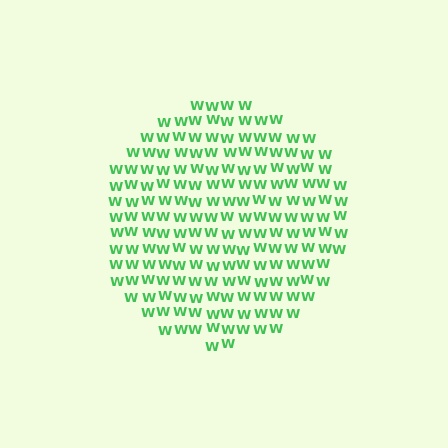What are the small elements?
The small elements are letter W's.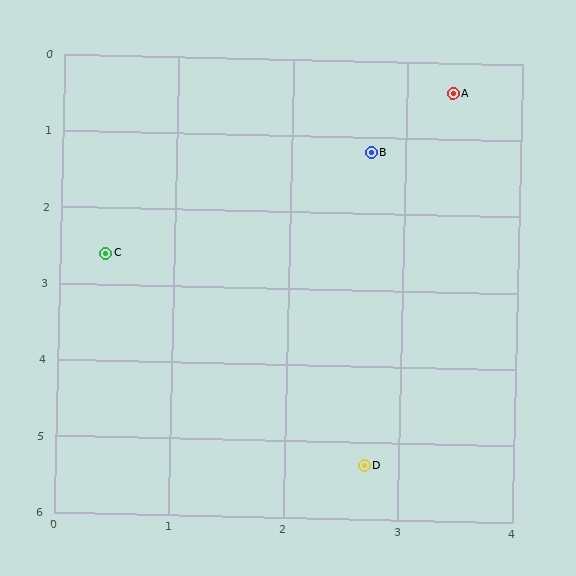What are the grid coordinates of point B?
Point B is at approximately (2.7, 1.2).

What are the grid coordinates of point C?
Point C is at approximately (0.4, 2.6).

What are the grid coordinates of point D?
Point D is at approximately (2.7, 5.3).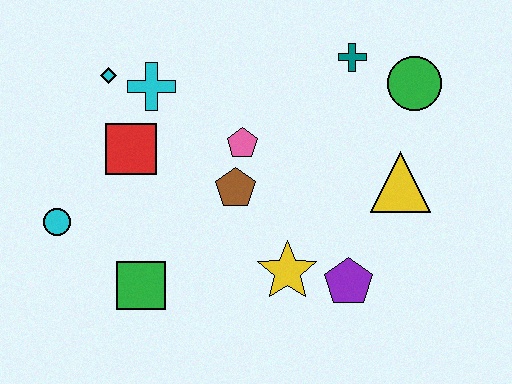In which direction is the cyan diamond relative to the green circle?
The cyan diamond is to the left of the green circle.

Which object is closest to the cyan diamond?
The cyan cross is closest to the cyan diamond.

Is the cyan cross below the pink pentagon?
No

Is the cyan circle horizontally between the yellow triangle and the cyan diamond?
No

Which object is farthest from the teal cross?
The cyan circle is farthest from the teal cross.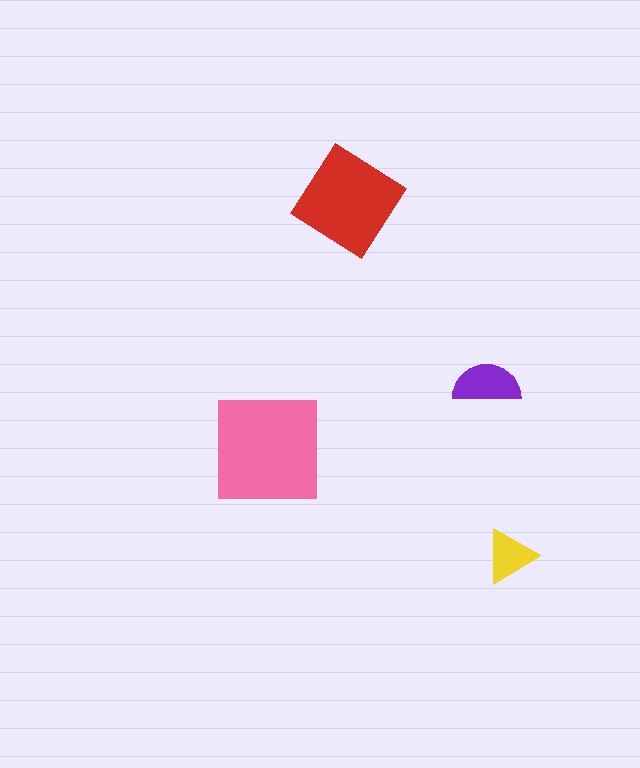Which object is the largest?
The pink square.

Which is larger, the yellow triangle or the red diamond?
The red diamond.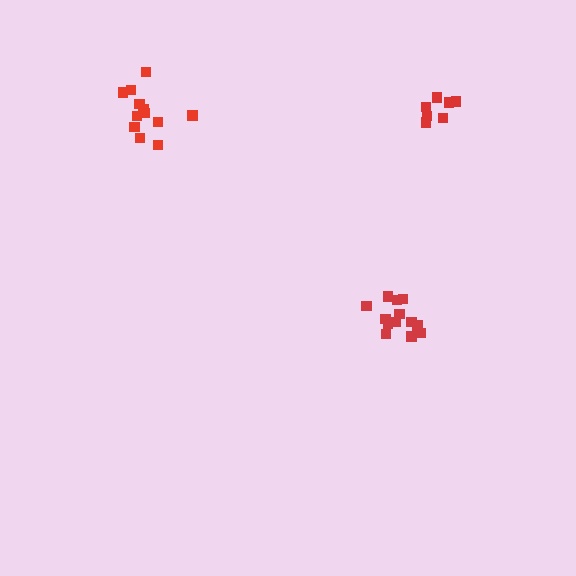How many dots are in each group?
Group 1: 13 dots, Group 2: 7 dots, Group 3: 12 dots (32 total).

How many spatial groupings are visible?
There are 3 spatial groupings.